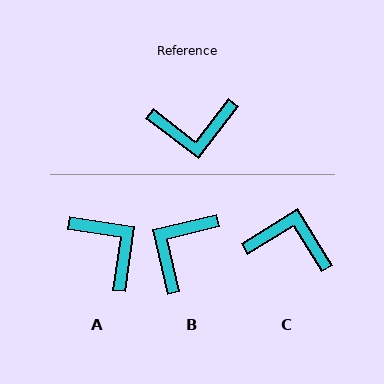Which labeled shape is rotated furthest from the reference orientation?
C, about 159 degrees away.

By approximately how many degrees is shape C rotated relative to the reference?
Approximately 159 degrees counter-clockwise.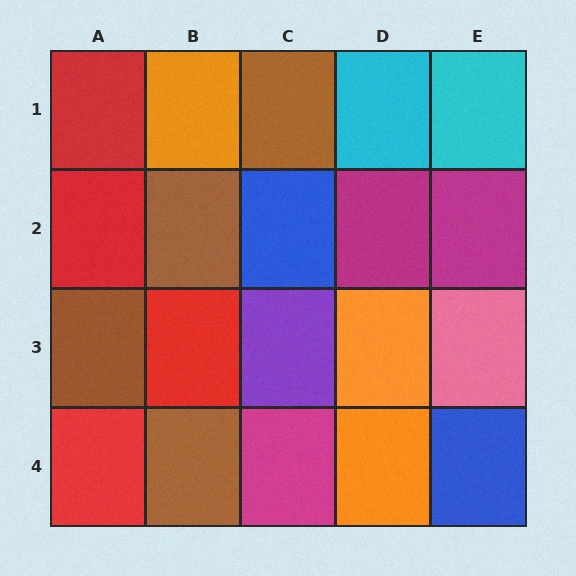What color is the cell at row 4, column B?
Brown.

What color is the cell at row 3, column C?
Purple.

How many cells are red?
4 cells are red.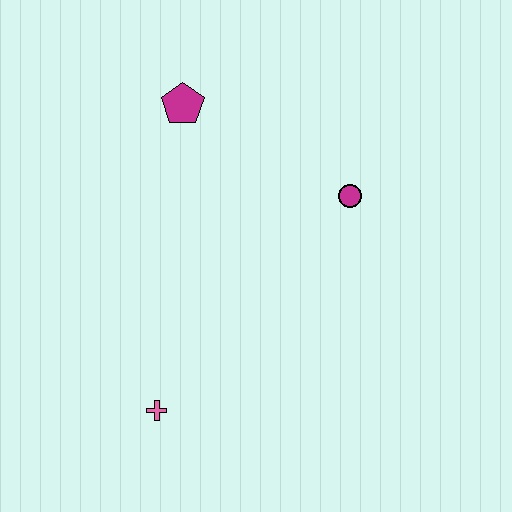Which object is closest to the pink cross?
The magenta circle is closest to the pink cross.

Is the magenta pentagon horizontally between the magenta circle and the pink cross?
Yes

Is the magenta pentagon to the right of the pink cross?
Yes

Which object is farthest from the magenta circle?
The pink cross is farthest from the magenta circle.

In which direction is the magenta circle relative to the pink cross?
The magenta circle is above the pink cross.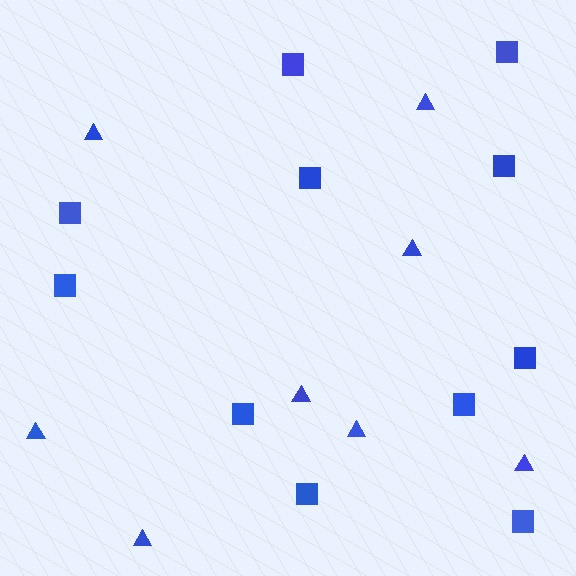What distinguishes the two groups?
There are 2 groups: one group of squares (11) and one group of triangles (8).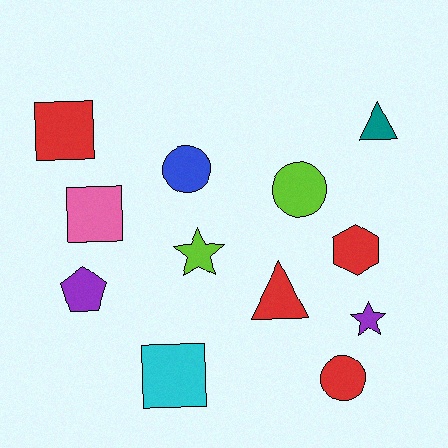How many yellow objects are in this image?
There are no yellow objects.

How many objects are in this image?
There are 12 objects.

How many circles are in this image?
There are 3 circles.